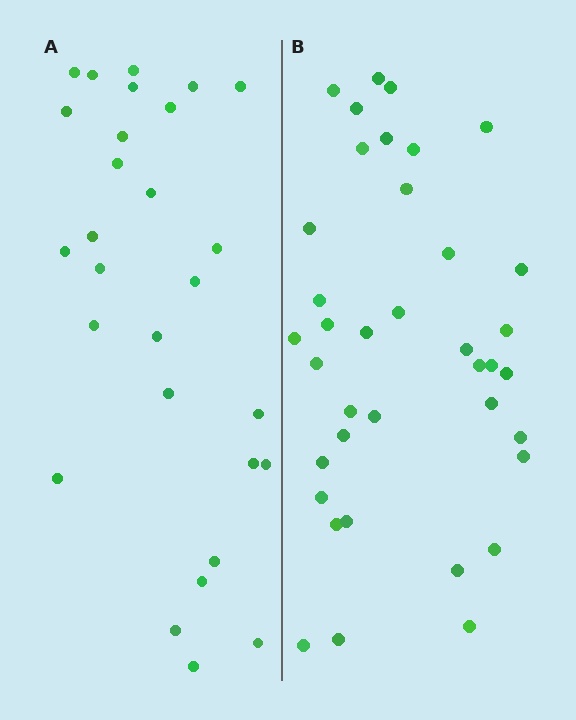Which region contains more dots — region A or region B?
Region B (the right region) has more dots.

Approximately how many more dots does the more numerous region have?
Region B has roughly 10 or so more dots than region A.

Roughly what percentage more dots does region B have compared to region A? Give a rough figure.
About 35% more.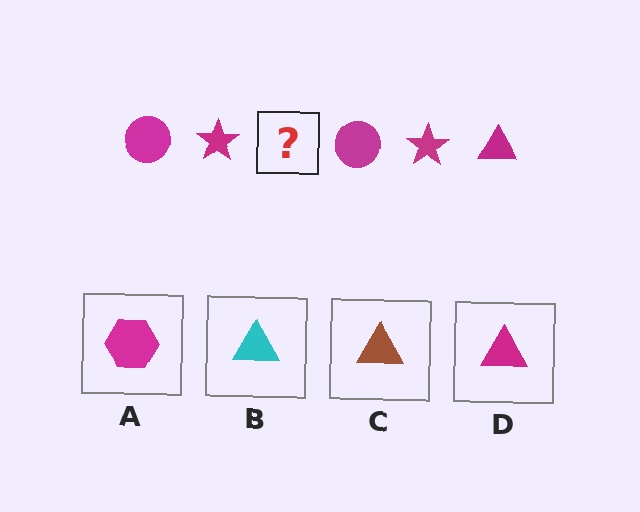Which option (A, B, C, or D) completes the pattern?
D.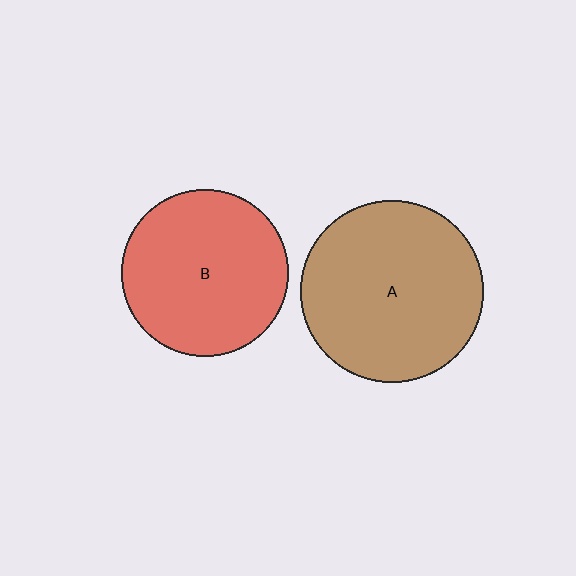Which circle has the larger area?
Circle A (brown).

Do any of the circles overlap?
No, none of the circles overlap.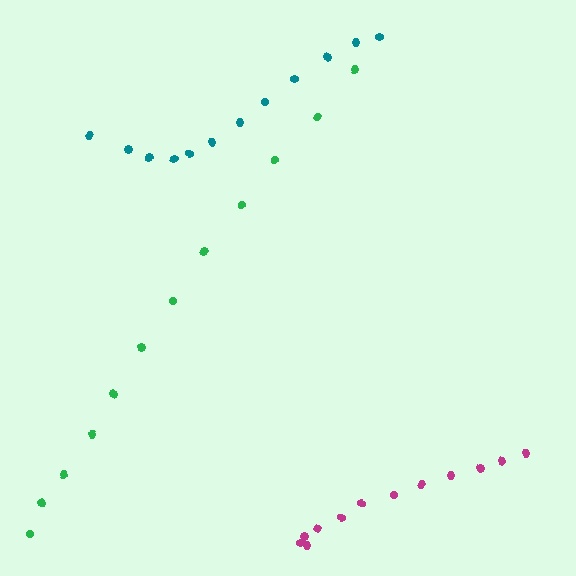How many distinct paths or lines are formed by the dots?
There are 3 distinct paths.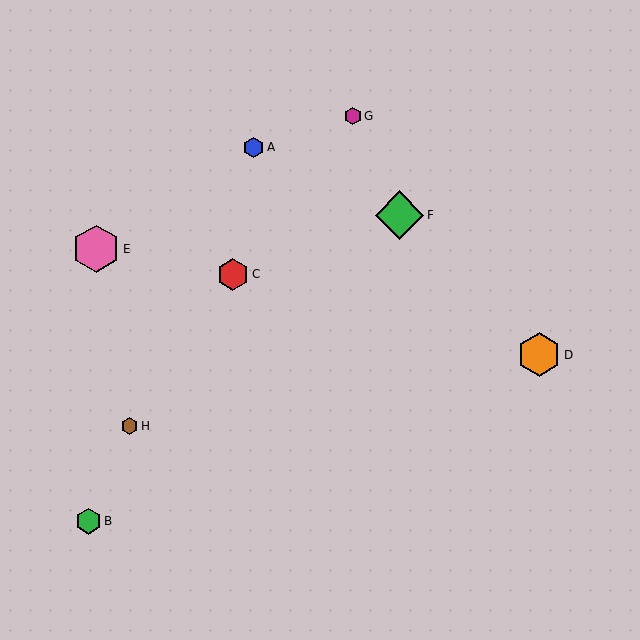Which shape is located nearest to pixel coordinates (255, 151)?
The blue hexagon (labeled A) at (254, 147) is nearest to that location.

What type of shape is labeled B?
Shape B is a green hexagon.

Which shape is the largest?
The green diamond (labeled F) is the largest.